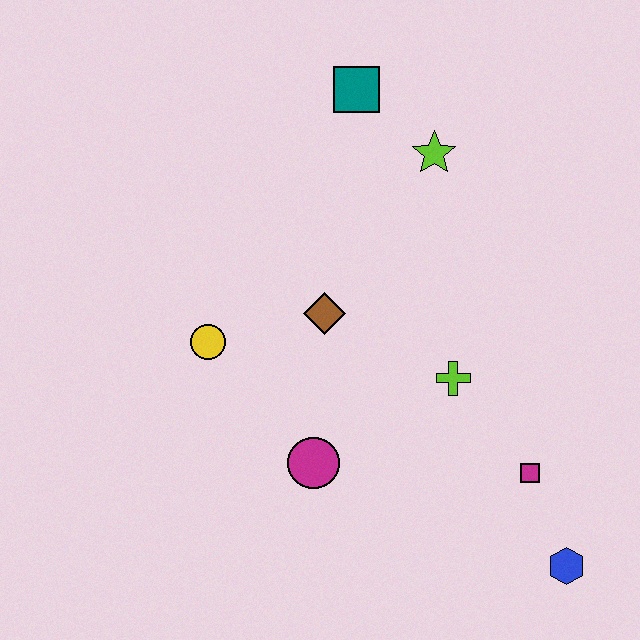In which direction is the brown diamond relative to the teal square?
The brown diamond is below the teal square.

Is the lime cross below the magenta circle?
No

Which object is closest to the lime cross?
The magenta square is closest to the lime cross.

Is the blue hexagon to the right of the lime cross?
Yes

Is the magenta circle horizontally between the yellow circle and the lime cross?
Yes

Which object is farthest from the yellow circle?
The blue hexagon is farthest from the yellow circle.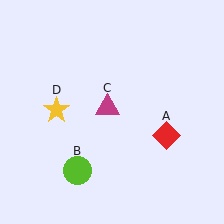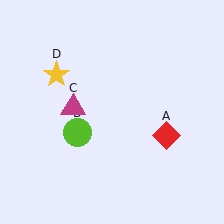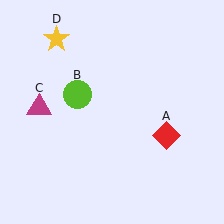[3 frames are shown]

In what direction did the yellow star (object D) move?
The yellow star (object D) moved up.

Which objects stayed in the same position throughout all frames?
Red diamond (object A) remained stationary.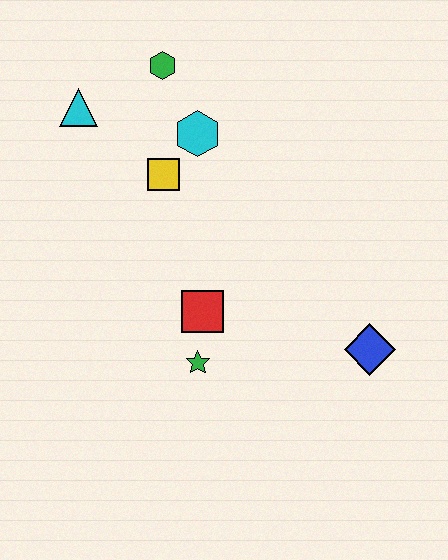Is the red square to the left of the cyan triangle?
No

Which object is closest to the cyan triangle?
The green hexagon is closest to the cyan triangle.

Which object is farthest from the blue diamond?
The cyan triangle is farthest from the blue diamond.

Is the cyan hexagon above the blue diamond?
Yes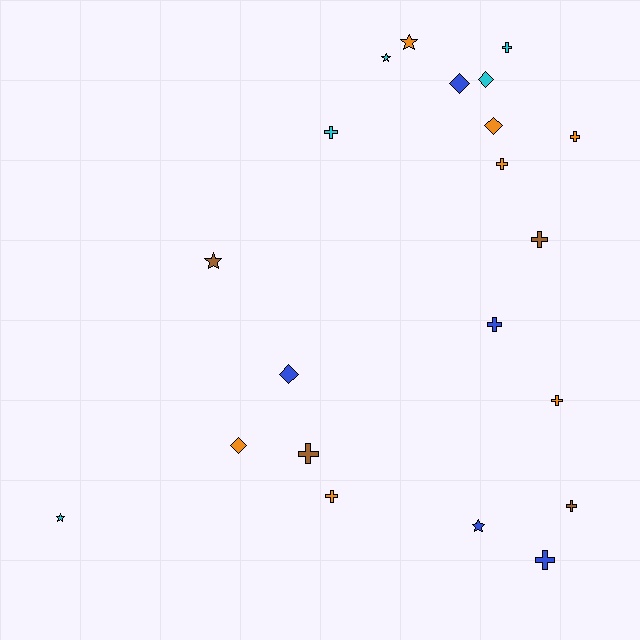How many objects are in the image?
There are 21 objects.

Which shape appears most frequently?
Cross, with 11 objects.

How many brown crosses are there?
There are 3 brown crosses.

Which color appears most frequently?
Orange, with 7 objects.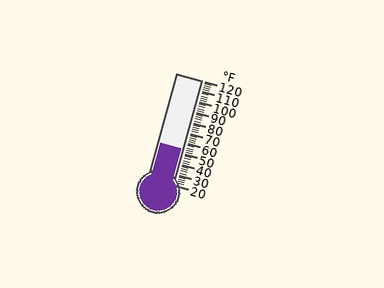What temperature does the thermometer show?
The thermometer shows approximately 54°F.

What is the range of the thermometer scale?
The thermometer scale ranges from 20°F to 120°F.